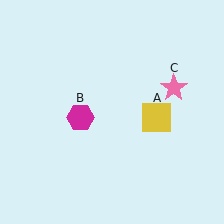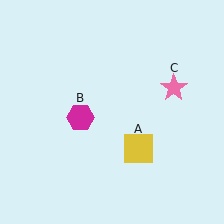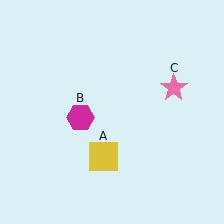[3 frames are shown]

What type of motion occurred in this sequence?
The yellow square (object A) rotated clockwise around the center of the scene.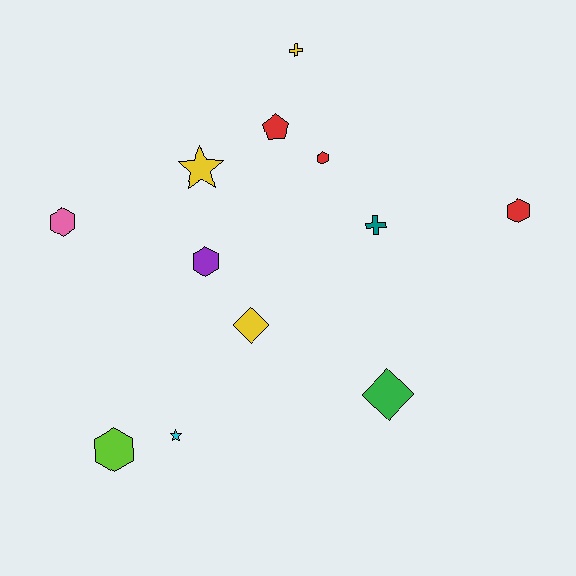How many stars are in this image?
There are 2 stars.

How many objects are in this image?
There are 12 objects.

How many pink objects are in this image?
There is 1 pink object.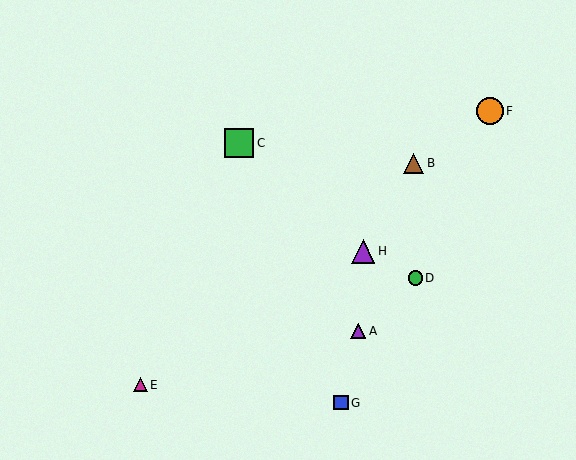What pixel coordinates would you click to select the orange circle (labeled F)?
Click at (490, 111) to select the orange circle F.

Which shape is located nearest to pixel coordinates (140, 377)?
The magenta triangle (labeled E) at (141, 385) is nearest to that location.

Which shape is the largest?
The green square (labeled C) is the largest.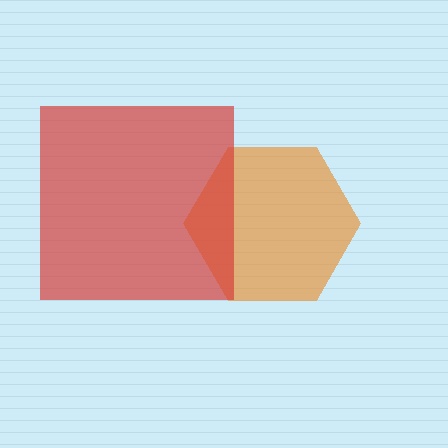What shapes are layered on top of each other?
The layered shapes are: an orange hexagon, a red square.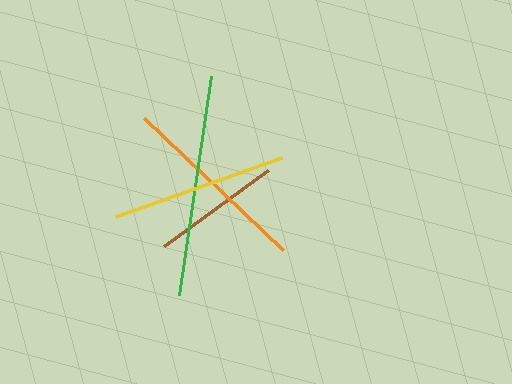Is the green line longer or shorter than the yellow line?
The green line is longer than the yellow line.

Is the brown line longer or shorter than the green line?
The green line is longer than the brown line.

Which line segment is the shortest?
The brown line is the shortest at approximately 129 pixels.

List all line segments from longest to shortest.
From longest to shortest: green, orange, yellow, brown.